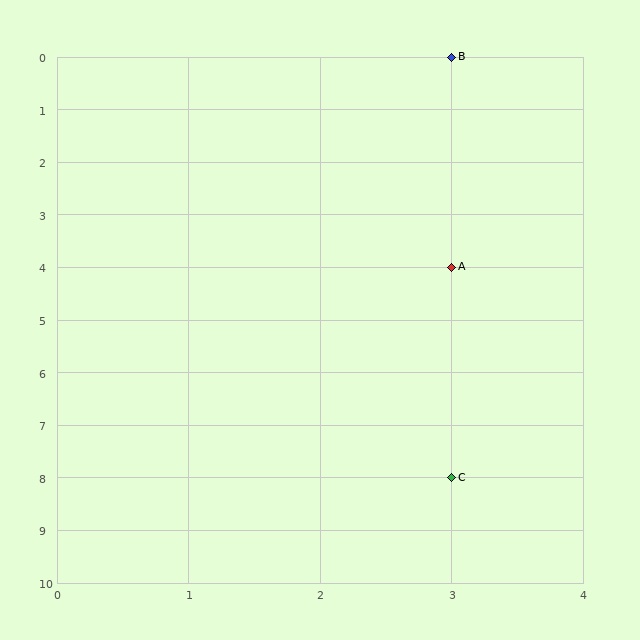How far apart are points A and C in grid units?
Points A and C are 4 rows apart.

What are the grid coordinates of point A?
Point A is at grid coordinates (3, 4).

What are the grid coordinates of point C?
Point C is at grid coordinates (3, 8).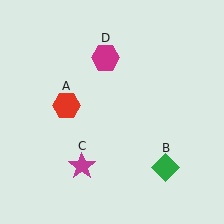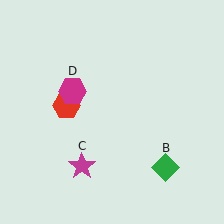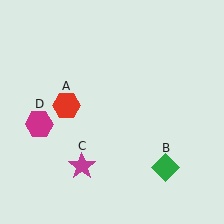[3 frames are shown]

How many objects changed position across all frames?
1 object changed position: magenta hexagon (object D).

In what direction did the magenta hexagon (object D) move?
The magenta hexagon (object D) moved down and to the left.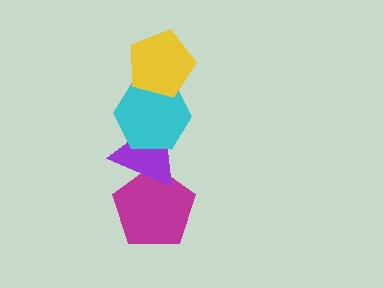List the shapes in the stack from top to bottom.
From top to bottom: the yellow pentagon, the cyan hexagon, the purple triangle, the magenta pentagon.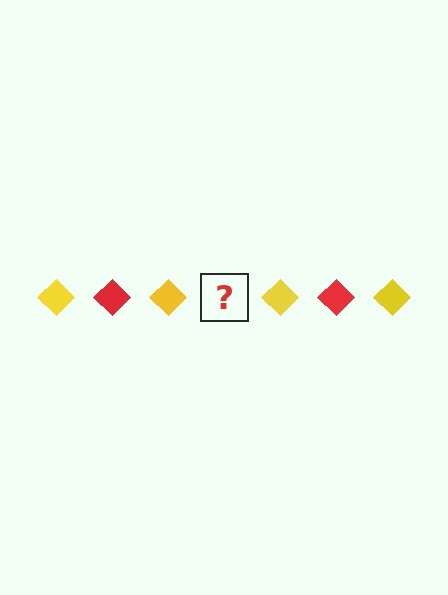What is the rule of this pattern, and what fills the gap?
The rule is that the pattern cycles through yellow, red diamonds. The gap should be filled with a red diamond.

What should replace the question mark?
The question mark should be replaced with a red diamond.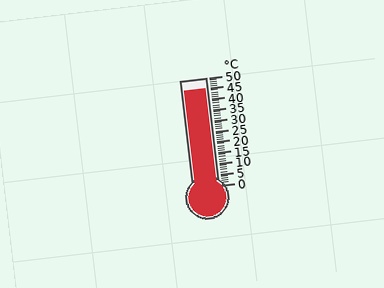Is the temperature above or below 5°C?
The temperature is above 5°C.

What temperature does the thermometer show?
The thermometer shows approximately 45°C.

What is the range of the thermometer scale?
The thermometer scale ranges from 0°C to 50°C.